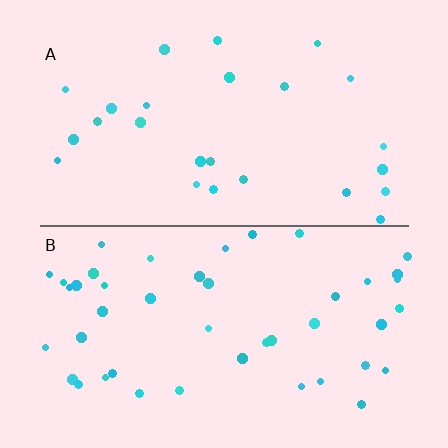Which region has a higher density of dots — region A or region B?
B (the bottom).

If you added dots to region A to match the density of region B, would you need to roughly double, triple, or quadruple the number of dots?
Approximately double.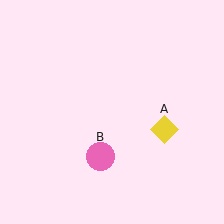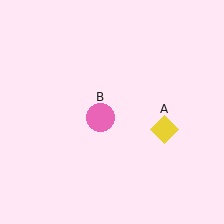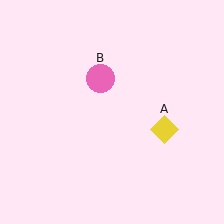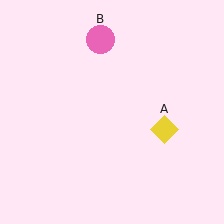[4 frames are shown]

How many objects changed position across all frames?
1 object changed position: pink circle (object B).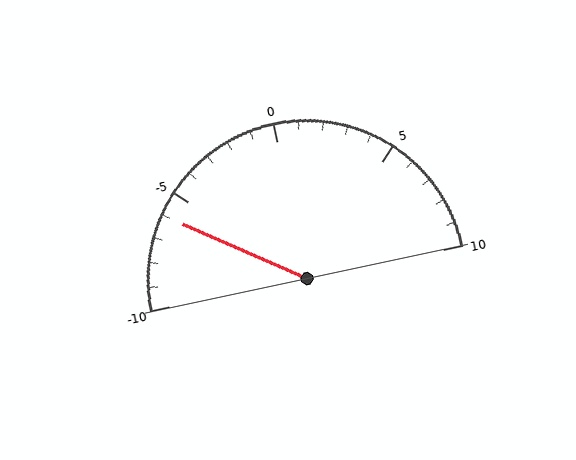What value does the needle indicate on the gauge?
The needle indicates approximately -6.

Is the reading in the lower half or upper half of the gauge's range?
The reading is in the lower half of the range (-10 to 10).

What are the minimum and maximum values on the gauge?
The gauge ranges from -10 to 10.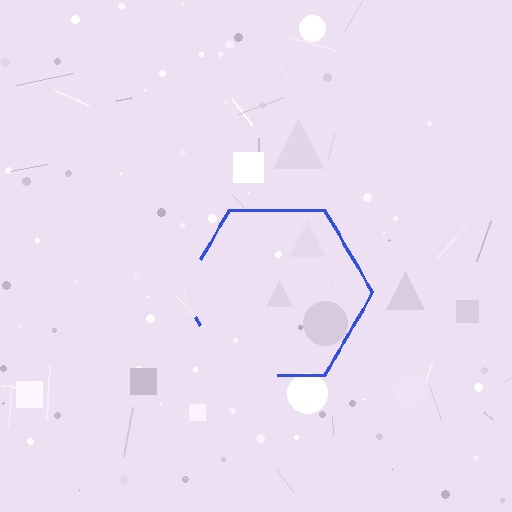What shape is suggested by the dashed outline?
The dashed outline suggests a hexagon.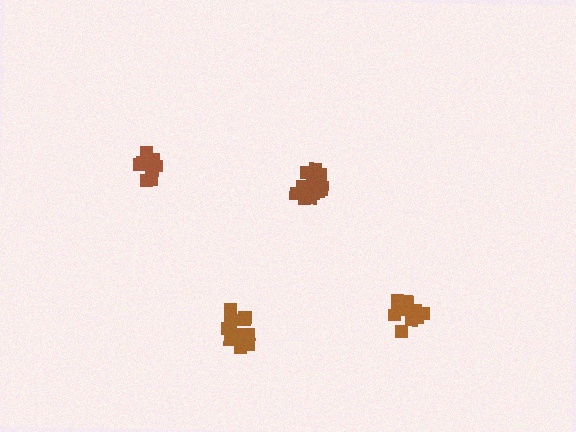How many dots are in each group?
Group 1: 14 dots, Group 2: 18 dots, Group 3: 12 dots, Group 4: 14 dots (58 total).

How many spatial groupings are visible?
There are 4 spatial groupings.